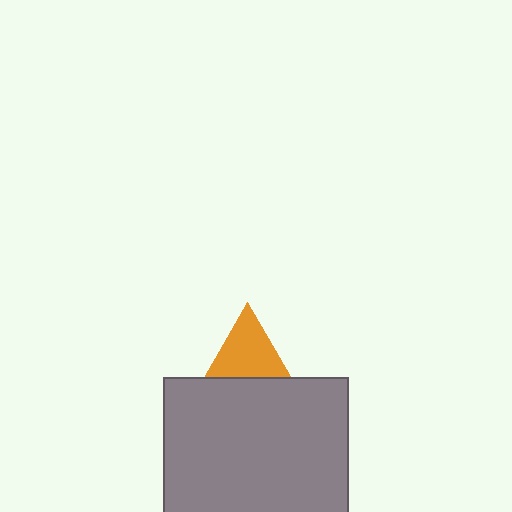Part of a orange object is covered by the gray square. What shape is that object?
It is a triangle.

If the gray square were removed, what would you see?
You would see the complete orange triangle.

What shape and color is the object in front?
The object in front is a gray square.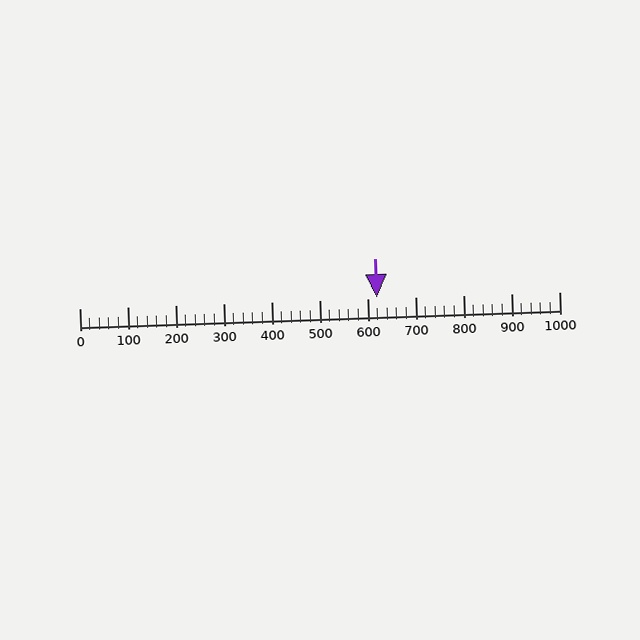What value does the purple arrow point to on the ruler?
The purple arrow points to approximately 620.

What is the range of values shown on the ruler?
The ruler shows values from 0 to 1000.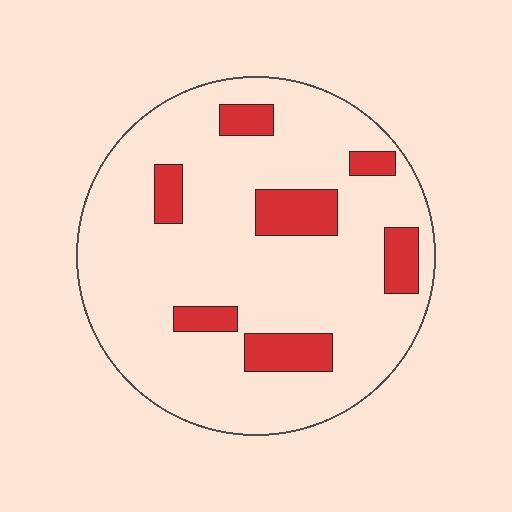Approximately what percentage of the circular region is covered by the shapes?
Approximately 15%.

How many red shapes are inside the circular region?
7.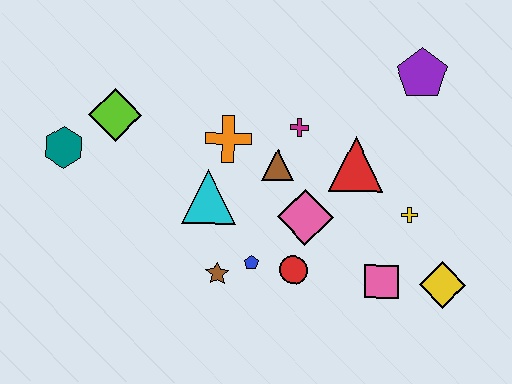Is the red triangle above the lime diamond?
No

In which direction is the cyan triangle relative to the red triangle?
The cyan triangle is to the left of the red triangle.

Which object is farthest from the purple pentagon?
The teal hexagon is farthest from the purple pentagon.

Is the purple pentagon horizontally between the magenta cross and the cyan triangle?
No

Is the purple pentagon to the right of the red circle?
Yes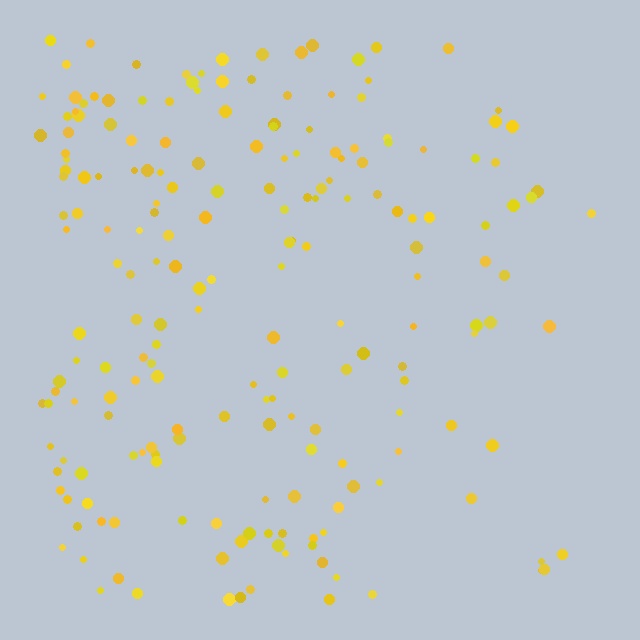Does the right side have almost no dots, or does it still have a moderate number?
Still a moderate number, just noticeably fewer than the left.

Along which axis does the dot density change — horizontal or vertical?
Horizontal.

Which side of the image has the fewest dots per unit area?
The right.